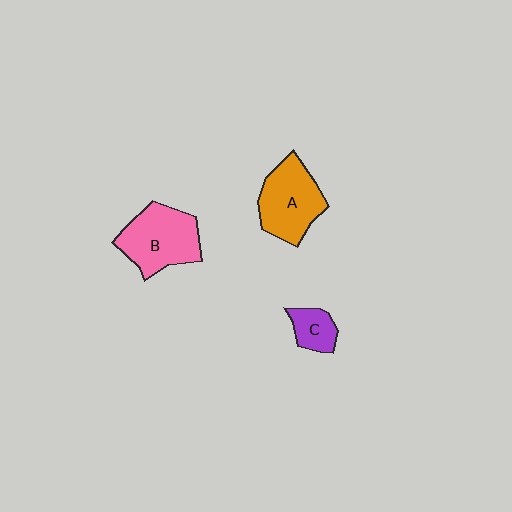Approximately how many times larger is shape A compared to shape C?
Approximately 2.4 times.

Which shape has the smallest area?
Shape C (purple).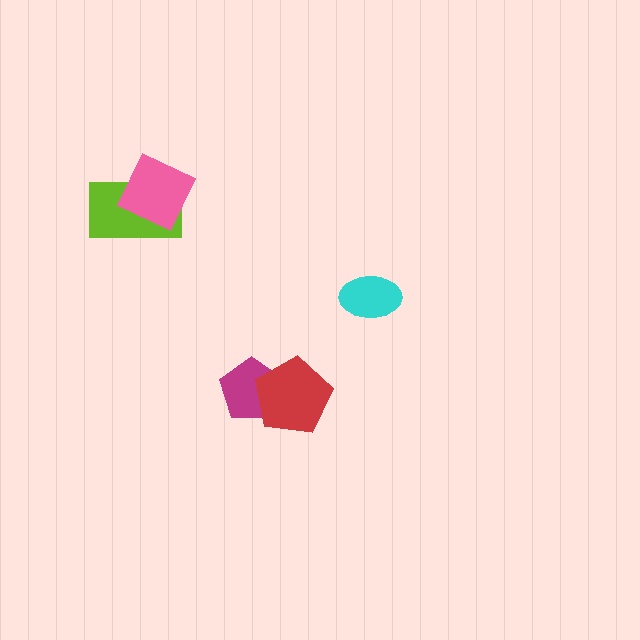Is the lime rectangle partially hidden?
Yes, it is partially covered by another shape.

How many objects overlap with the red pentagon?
1 object overlaps with the red pentagon.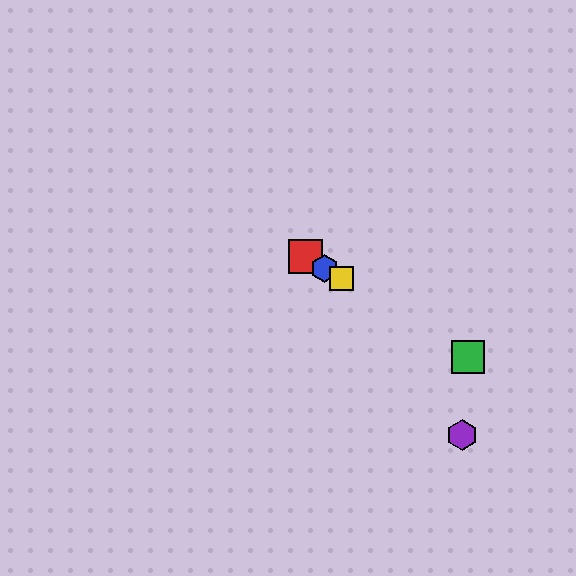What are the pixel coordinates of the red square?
The red square is at (305, 256).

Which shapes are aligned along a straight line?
The red square, the blue hexagon, the green square, the yellow square are aligned along a straight line.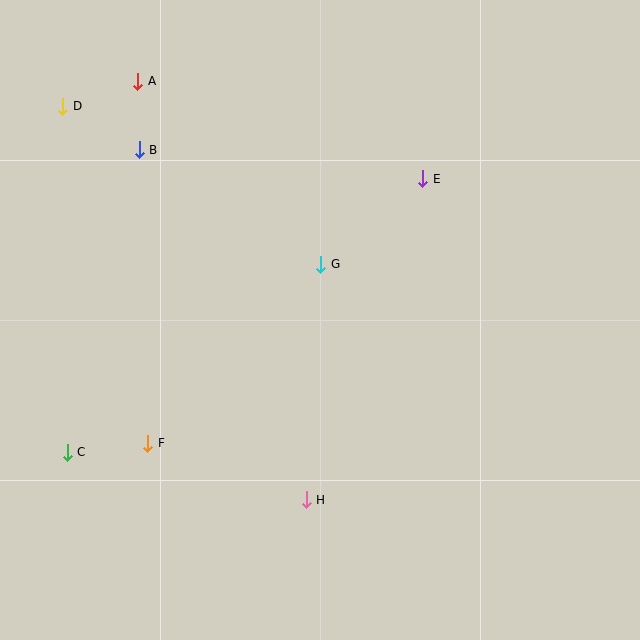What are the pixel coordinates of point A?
Point A is at (137, 81).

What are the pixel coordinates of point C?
Point C is at (67, 452).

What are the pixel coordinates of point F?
Point F is at (148, 443).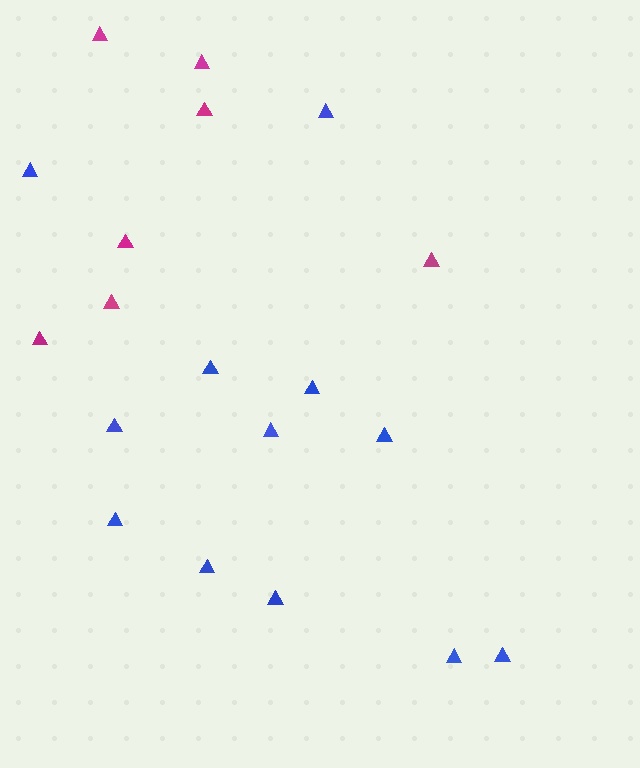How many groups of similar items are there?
There are 2 groups: one group of magenta triangles (7) and one group of blue triangles (12).